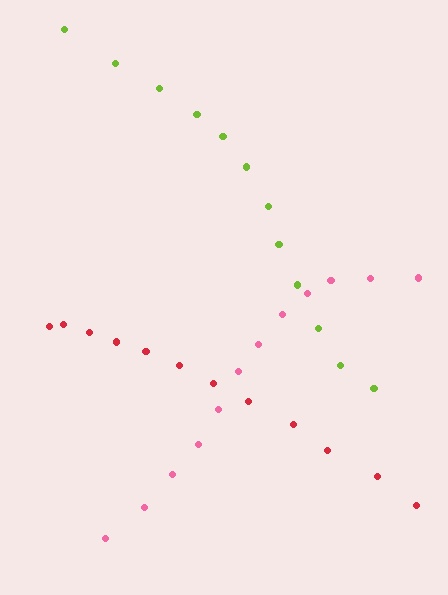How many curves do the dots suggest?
There are 3 distinct paths.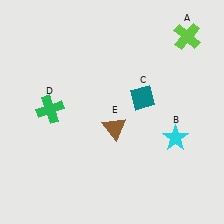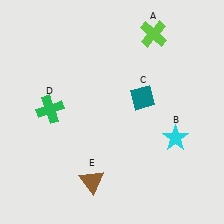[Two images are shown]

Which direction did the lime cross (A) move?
The lime cross (A) moved left.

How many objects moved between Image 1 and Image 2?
2 objects moved between the two images.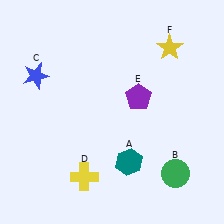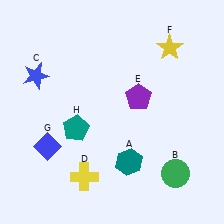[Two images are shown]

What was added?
A blue diamond (G), a teal pentagon (H) were added in Image 2.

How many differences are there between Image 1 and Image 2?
There are 2 differences between the two images.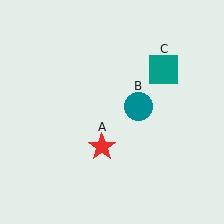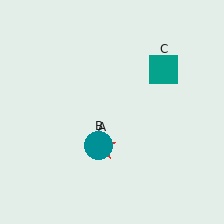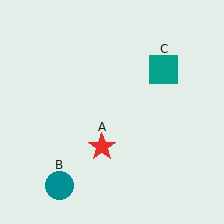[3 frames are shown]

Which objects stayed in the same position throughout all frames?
Red star (object A) and teal square (object C) remained stationary.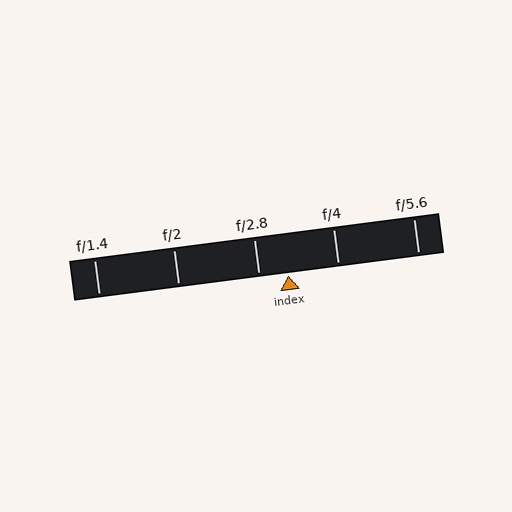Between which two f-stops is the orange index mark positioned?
The index mark is between f/2.8 and f/4.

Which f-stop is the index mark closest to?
The index mark is closest to f/2.8.